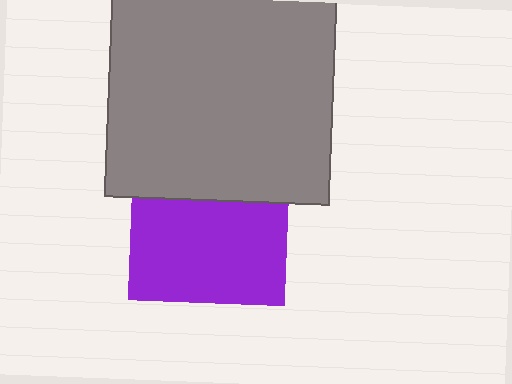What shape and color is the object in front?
The object in front is a gray square.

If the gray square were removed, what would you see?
You would see the complete purple square.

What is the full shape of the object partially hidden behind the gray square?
The partially hidden object is a purple square.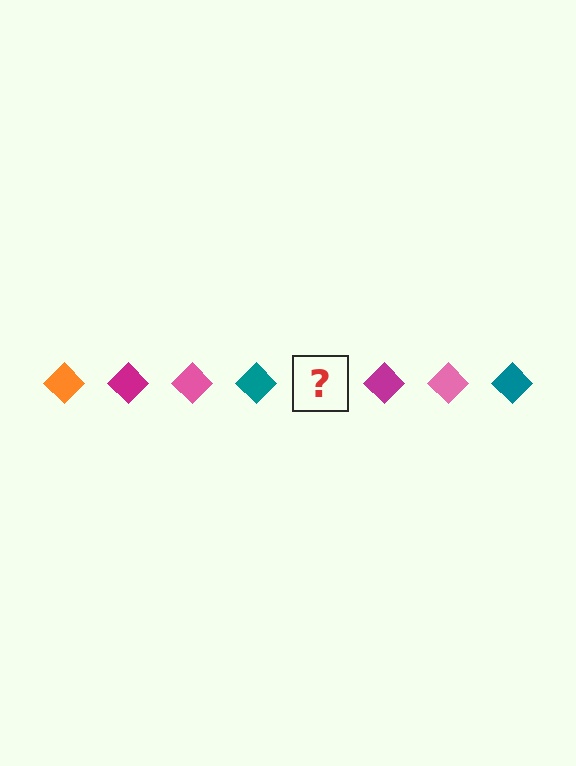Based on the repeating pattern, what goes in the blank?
The blank should be an orange diamond.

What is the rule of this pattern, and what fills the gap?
The rule is that the pattern cycles through orange, magenta, pink, teal diamonds. The gap should be filled with an orange diamond.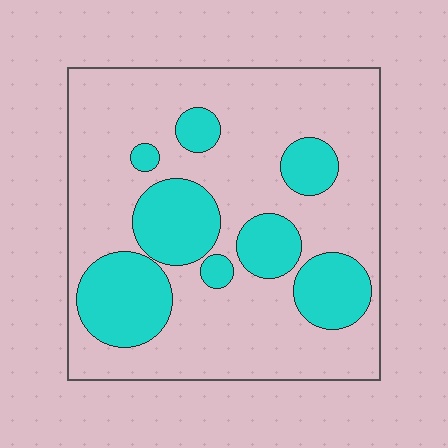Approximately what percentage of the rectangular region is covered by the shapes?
Approximately 30%.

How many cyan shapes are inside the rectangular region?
8.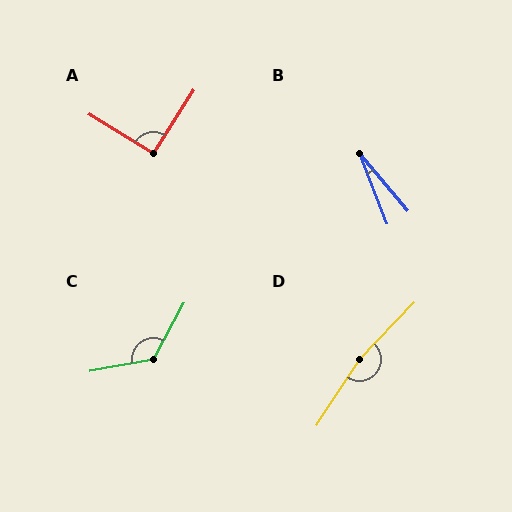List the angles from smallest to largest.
B (19°), A (91°), C (128°), D (170°).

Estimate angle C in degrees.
Approximately 128 degrees.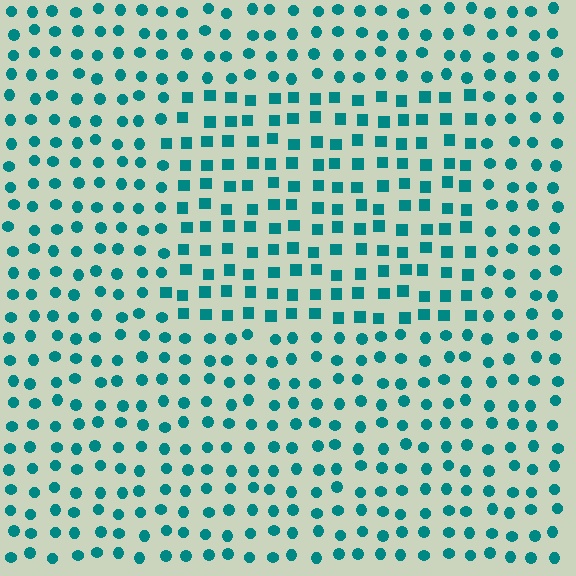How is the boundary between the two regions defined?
The boundary is defined by a change in element shape: squares inside vs. circles outside. All elements share the same color and spacing.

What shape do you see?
I see a rectangle.